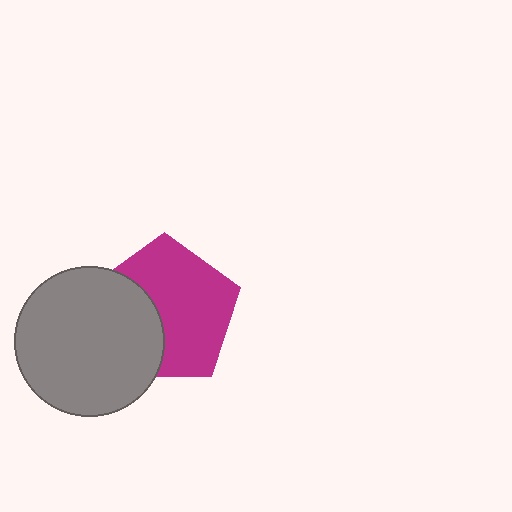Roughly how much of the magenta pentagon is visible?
About half of it is visible (roughly 63%).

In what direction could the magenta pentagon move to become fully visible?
The magenta pentagon could move right. That would shift it out from behind the gray circle entirely.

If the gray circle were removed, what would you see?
You would see the complete magenta pentagon.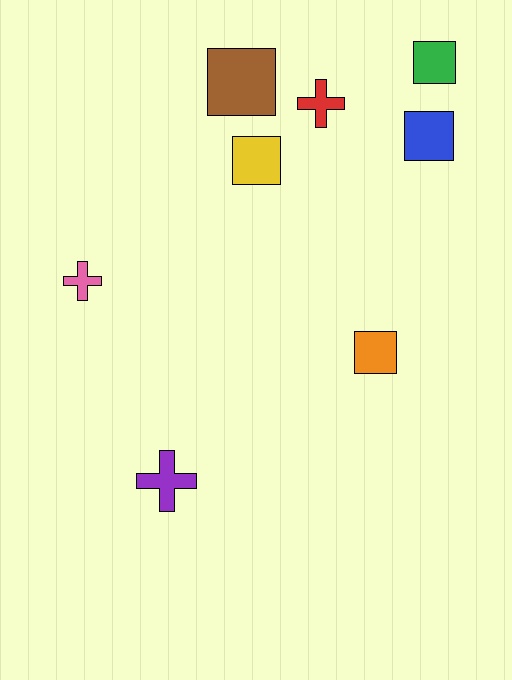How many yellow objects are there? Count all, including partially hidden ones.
There is 1 yellow object.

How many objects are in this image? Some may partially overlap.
There are 8 objects.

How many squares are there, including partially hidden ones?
There are 5 squares.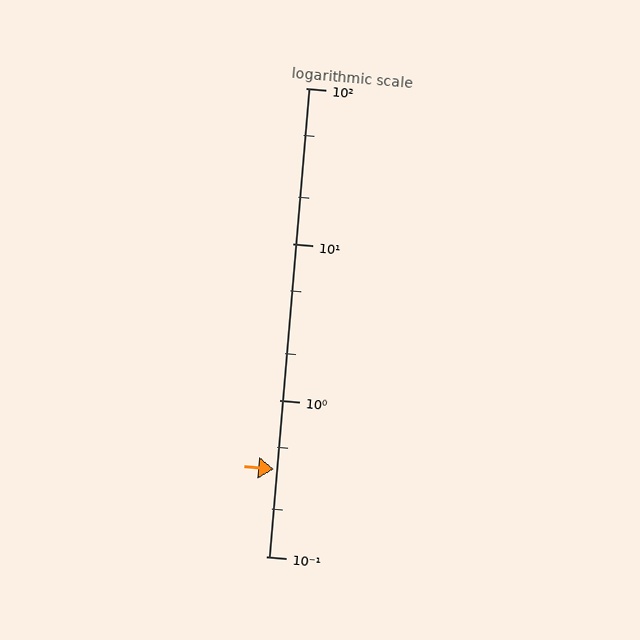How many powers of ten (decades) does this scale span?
The scale spans 3 decades, from 0.1 to 100.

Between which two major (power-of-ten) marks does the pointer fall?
The pointer is between 0.1 and 1.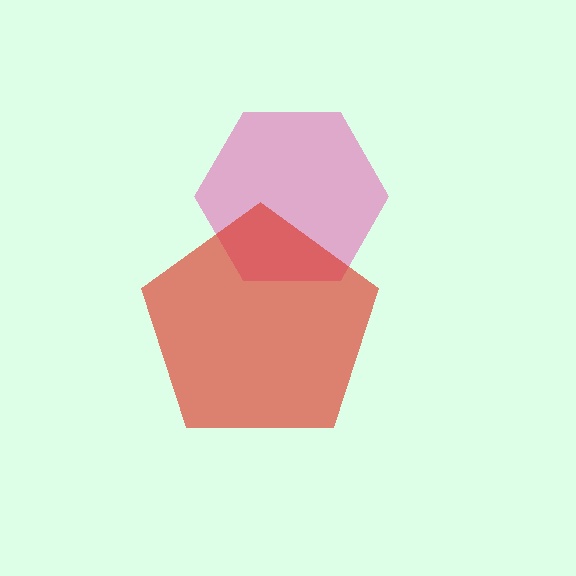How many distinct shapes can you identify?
There are 2 distinct shapes: a pink hexagon, a red pentagon.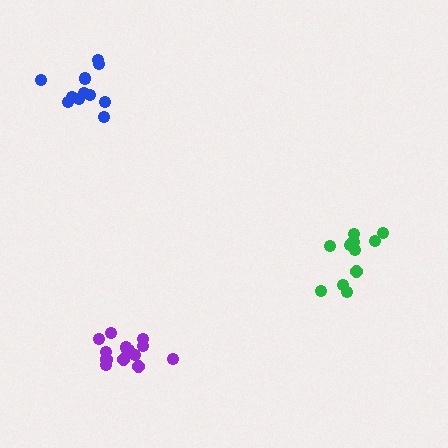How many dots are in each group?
Group 1: 12 dots, Group 2: 13 dots, Group 3: 11 dots (36 total).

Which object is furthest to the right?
The green cluster is rightmost.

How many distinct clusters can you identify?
There are 3 distinct clusters.